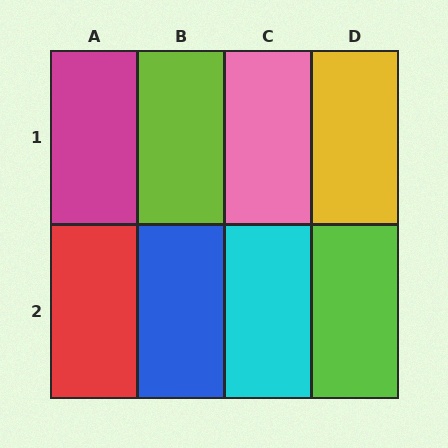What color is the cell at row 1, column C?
Pink.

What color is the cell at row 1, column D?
Yellow.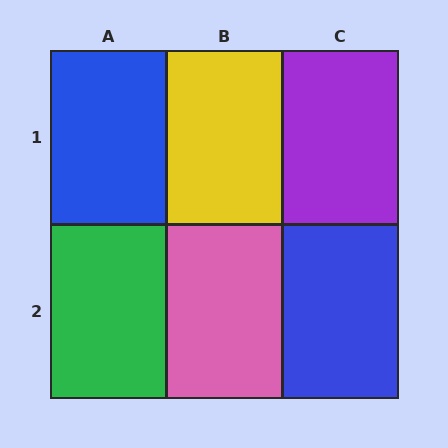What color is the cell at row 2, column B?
Pink.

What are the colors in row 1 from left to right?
Blue, yellow, purple.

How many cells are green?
1 cell is green.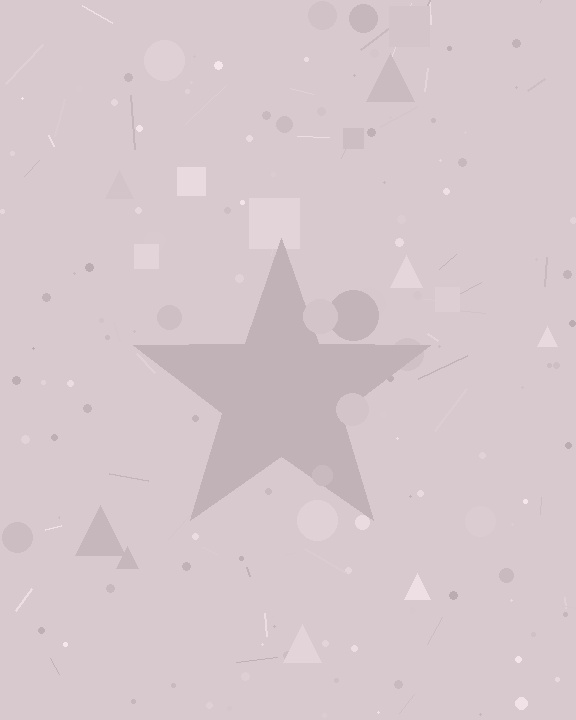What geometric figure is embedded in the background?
A star is embedded in the background.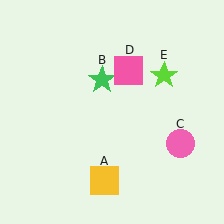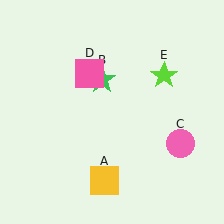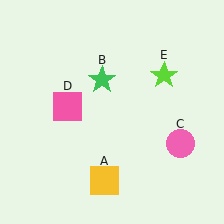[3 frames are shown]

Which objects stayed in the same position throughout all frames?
Yellow square (object A) and green star (object B) and pink circle (object C) and lime star (object E) remained stationary.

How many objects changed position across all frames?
1 object changed position: pink square (object D).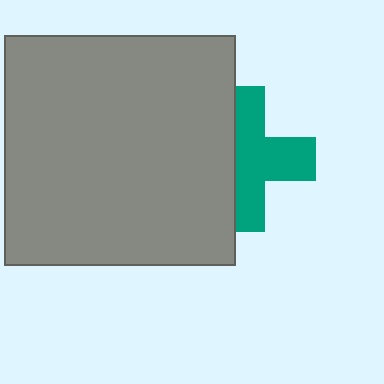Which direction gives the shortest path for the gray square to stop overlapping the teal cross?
Moving left gives the shortest separation.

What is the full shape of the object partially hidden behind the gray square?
The partially hidden object is a teal cross.